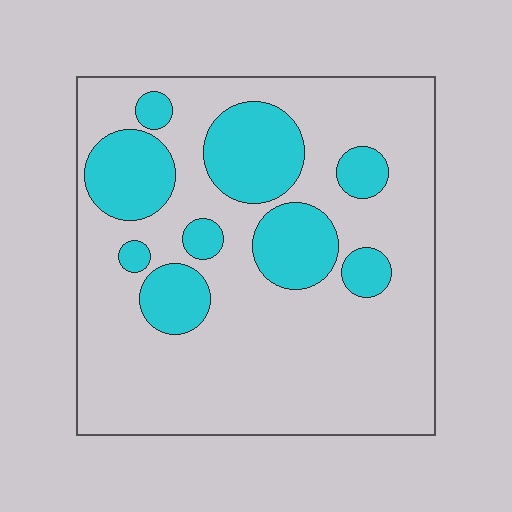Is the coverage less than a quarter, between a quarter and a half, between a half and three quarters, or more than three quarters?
Between a quarter and a half.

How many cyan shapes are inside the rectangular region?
9.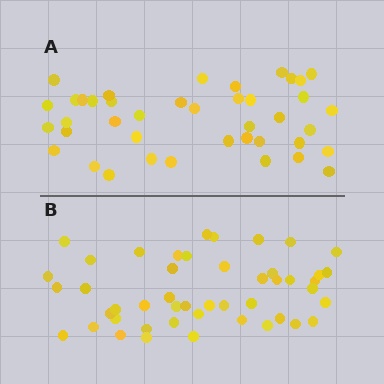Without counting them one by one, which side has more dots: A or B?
Region B (the bottom region) has more dots.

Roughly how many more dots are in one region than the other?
Region B has about 6 more dots than region A.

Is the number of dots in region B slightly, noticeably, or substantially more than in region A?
Region B has only slightly more — the two regions are fairly close. The ratio is roughly 1.1 to 1.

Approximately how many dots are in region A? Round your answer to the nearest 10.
About 40 dots. (The exact count is 41, which rounds to 40.)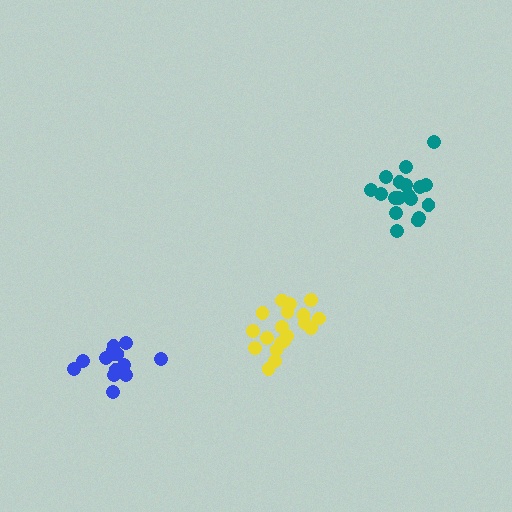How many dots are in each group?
Group 1: 19 dots, Group 2: 14 dots, Group 3: 19 dots (52 total).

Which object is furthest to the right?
The teal cluster is rightmost.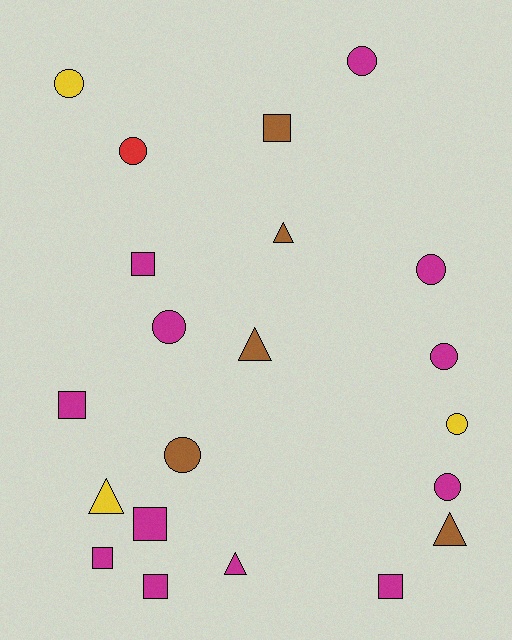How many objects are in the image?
There are 21 objects.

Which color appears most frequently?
Magenta, with 12 objects.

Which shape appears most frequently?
Circle, with 9 objects.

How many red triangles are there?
There are no red triangles.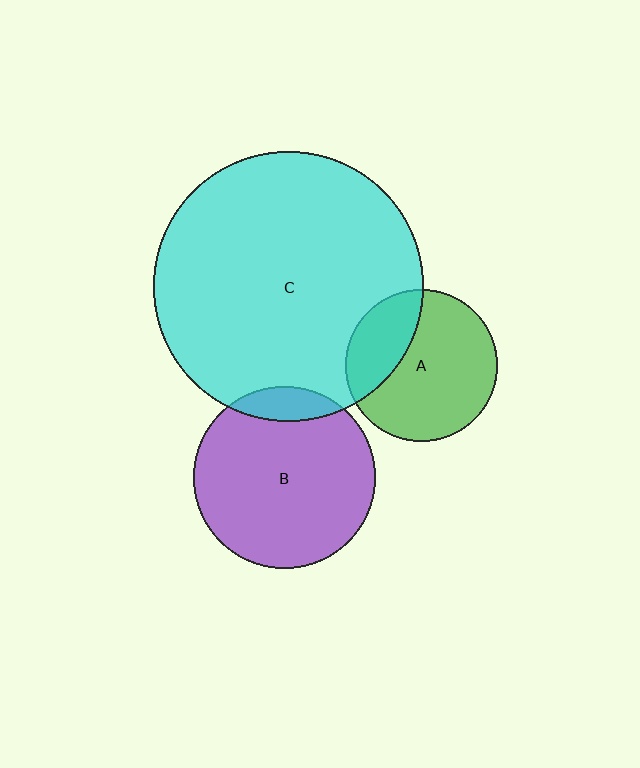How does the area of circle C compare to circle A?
Approximately 3.2 times.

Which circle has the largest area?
Circle C (cyan).